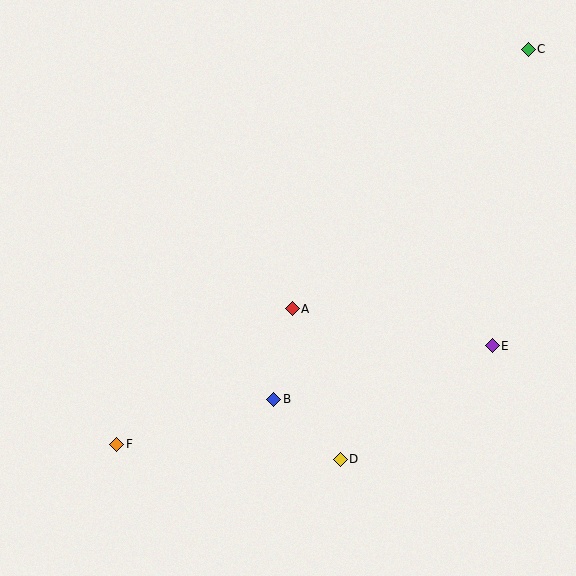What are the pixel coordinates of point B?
Point B is at (274, 399).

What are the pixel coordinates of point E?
Point E is at (492, 346).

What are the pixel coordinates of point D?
Point D is at (340, 459).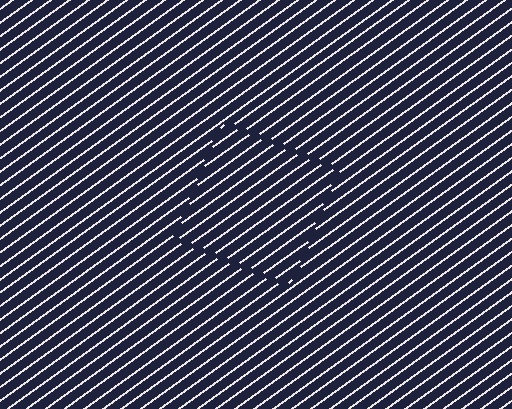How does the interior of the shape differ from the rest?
The interior of the shape contains the same grating, shifted by half a period — the contour is defined by the phase discontinuity where line-ends from the inner and outer gratings abut.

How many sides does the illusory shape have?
4 sides — the line-ends trace a square.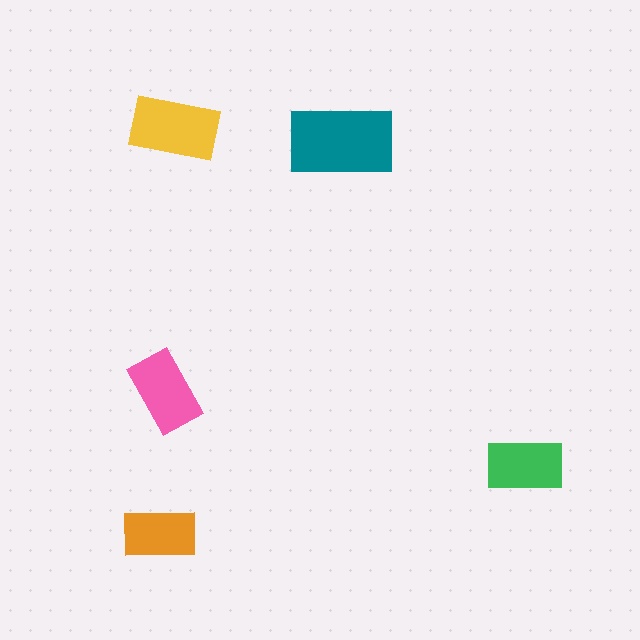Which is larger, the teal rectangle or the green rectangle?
The teal one.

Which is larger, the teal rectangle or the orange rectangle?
The teal one.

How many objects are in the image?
There are 5 objects in the image.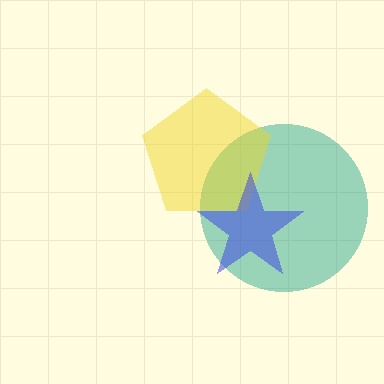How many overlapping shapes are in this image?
There are 3 overlapping shapes in the image.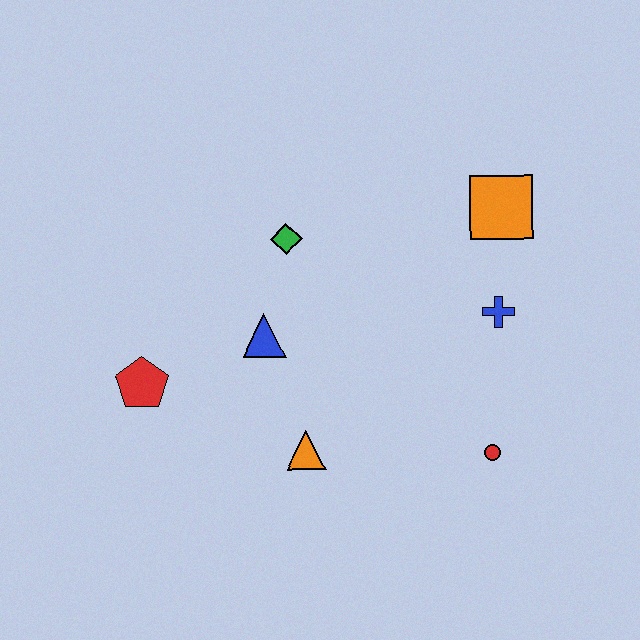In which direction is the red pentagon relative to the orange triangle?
The red pentagon is to the left of the orange triangle.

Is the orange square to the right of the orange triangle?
Yes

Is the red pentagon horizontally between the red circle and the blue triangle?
No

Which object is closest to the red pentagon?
The blue triangle is closest to the red pentagon.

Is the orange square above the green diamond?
Yes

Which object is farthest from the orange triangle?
The orange square is farthest from the orange triangle.